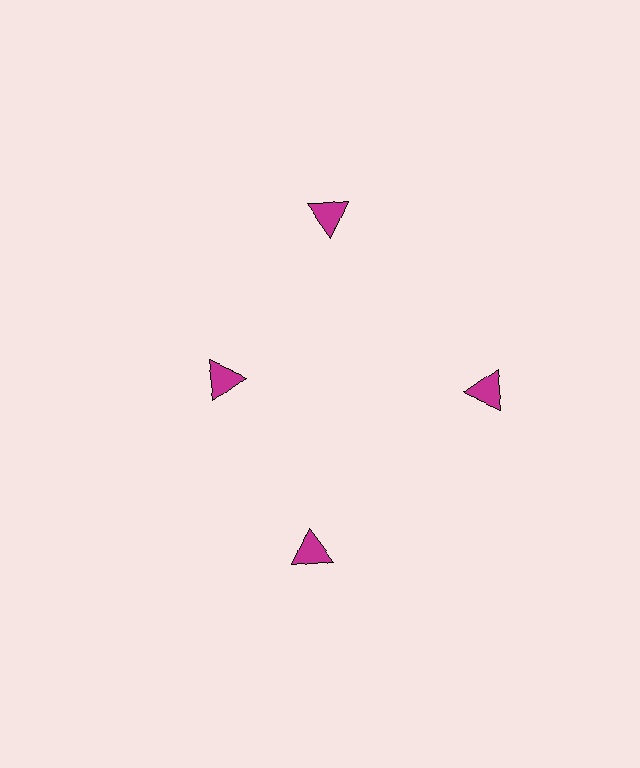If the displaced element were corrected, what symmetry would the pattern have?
It would have 4-fold rotational symmetry — the pattern would map onto itself every 90 degrees.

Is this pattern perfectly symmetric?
No. The 4 magenta triangles are arranged in a ring, but one element near the 9 o'clock position is pulled inward toward the center, breaking the 4-fold rotational symmetry.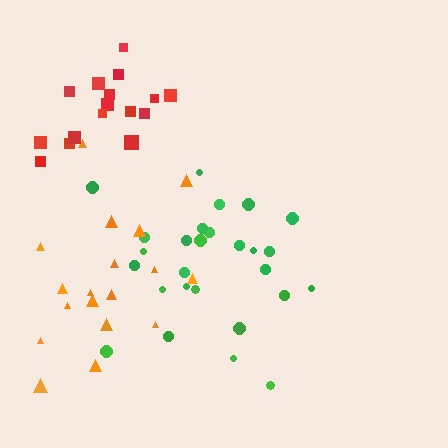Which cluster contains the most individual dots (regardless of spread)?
Green (27).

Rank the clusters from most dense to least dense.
green, red, orange.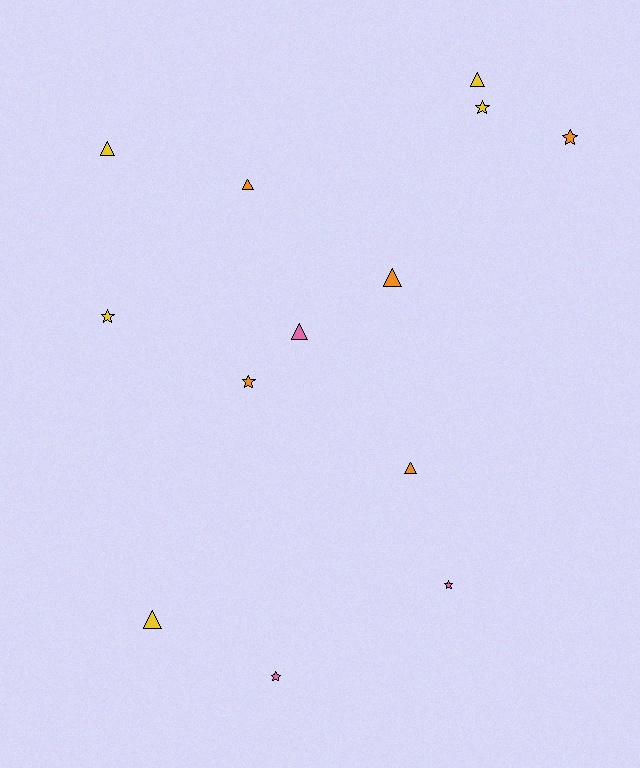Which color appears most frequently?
Yellow, with 5 objects.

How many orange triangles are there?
There are 3 orange triangles.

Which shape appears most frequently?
Triangle, with 7 objects.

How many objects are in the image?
There are 13 objects.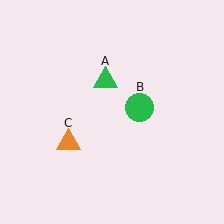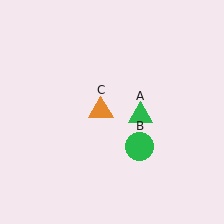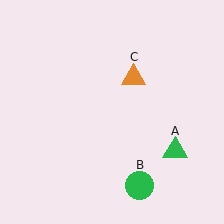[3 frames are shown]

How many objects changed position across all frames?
3 objects changed position: green triangle (object A), green circle (object B), orange triangle (object C).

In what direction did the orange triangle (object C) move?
The orange triangle (object C) moved up and to the right.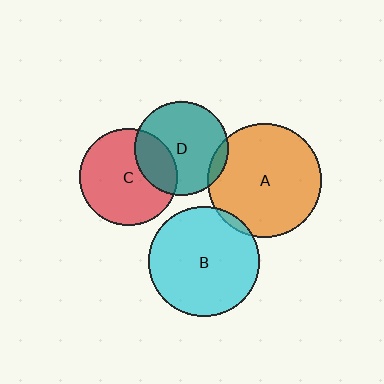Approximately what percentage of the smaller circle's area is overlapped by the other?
Approximately 25%.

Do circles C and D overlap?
Yes.